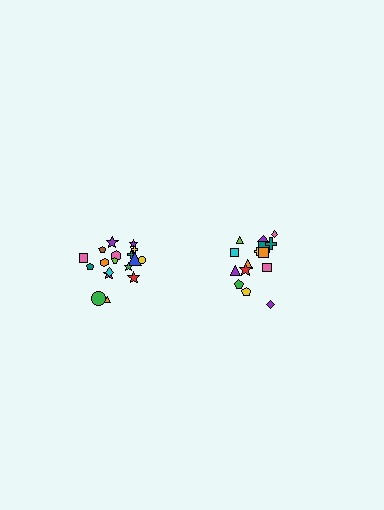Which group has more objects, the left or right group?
The left group.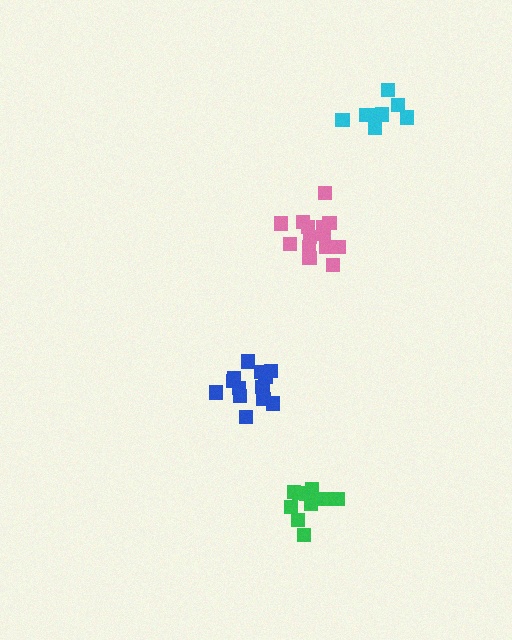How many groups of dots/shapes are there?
There are 4 groups.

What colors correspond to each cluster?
The clusters are colored: cyan, green, pink, blue.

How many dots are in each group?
Group 1: 8 dots, Group 2: 10 dots, Group 3: 14 dots, Group 4: 13 dots (45 total).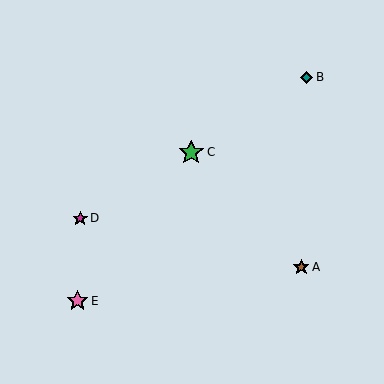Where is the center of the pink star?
The center of the pink star is at (77, 301).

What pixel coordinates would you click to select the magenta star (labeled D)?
Click at (80, 218) to select the magenta star D.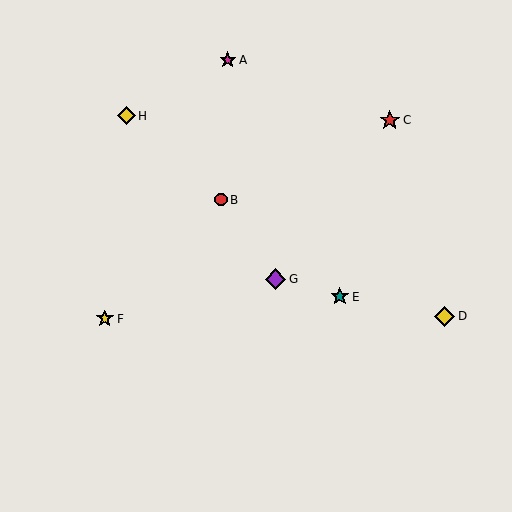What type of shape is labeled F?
Shape F is a yellow star.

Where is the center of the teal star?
The center of the teal star is at (340, 297).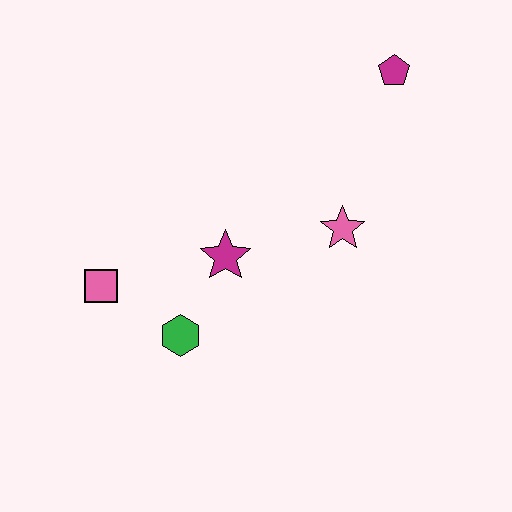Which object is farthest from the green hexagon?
The magenta pentagon is farthest from the green hexagon.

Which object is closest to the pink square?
The green hexagon is closest to the pink square.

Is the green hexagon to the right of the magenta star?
No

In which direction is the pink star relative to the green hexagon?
The pink star is to the right of the green hexagon.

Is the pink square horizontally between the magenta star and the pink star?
No